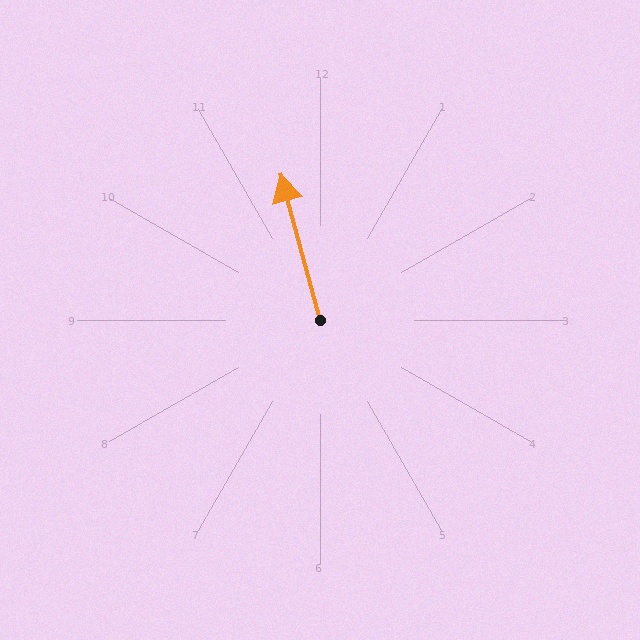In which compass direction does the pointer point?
North.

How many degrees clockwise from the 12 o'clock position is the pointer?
Approximately 345 degrees.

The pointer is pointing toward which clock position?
Roughly 11 o'clock.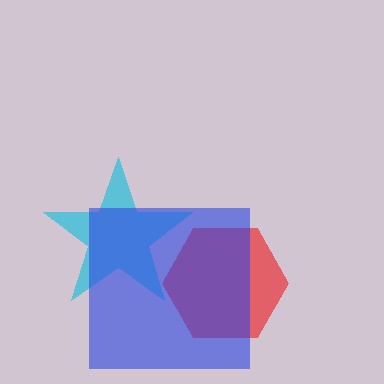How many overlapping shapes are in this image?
There are 3 overlapping shapes in the image.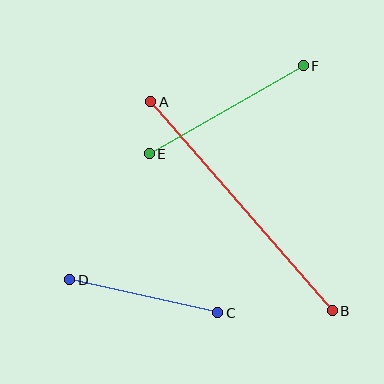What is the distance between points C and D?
The distance is approximately 152 pixels.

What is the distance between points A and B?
The distance is approximately 277 pixels.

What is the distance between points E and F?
The distance is approximately 177 pixels.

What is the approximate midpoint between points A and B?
The midpoint is at approximately (241, 206) pixels.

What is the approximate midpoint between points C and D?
The midpoint is at approximately (144, 296) pixels.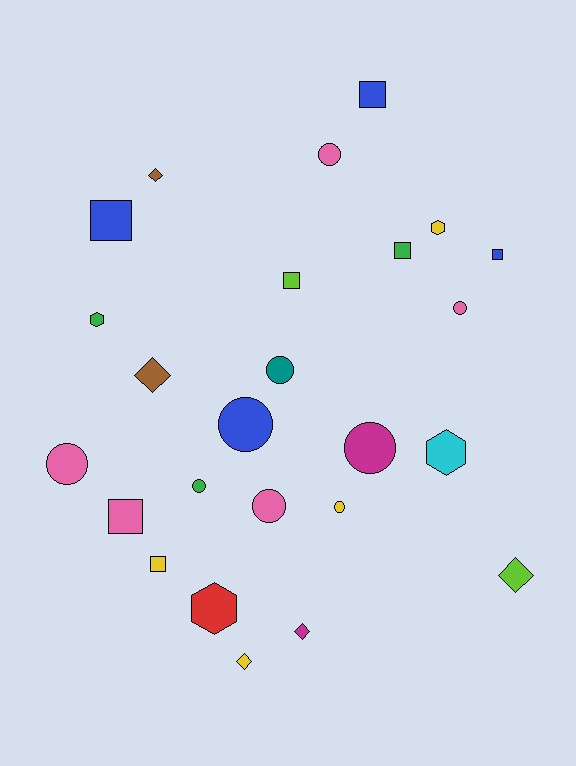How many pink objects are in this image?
There are 5 pink objects.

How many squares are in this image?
There are 7 squares.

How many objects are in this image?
There are 25 objects.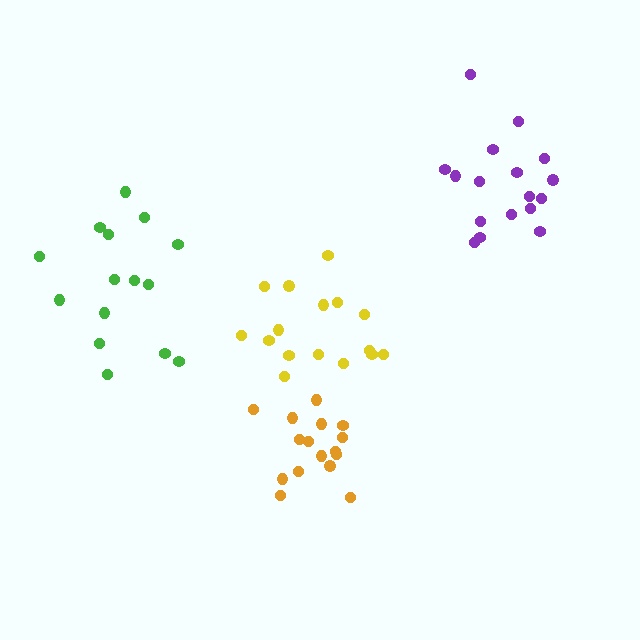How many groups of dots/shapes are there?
There are 4 groups.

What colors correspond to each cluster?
The clusters are colored: orange, green, yellow, purple.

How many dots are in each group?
Group 1: 16 dots, Group 2: 15 dots, Group 3: 16 dots, Group 4: 17 dots (64 total).